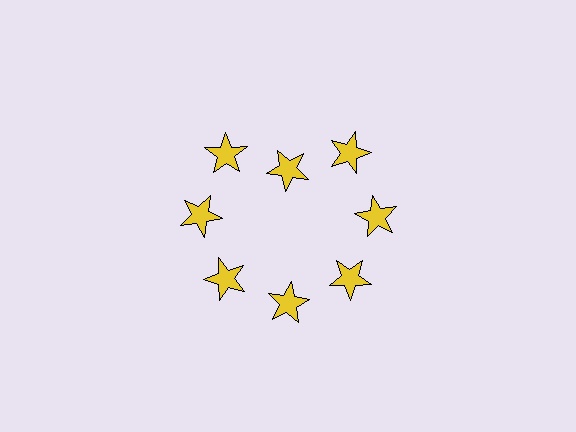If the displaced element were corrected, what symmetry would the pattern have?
It would have 8-fold rotational symmetry — the pattern would map onto itself every 45 degrees.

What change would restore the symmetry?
The symmetry would be restored by moving it outward, back onto the ring so that all 8 stars sit at equal angles and equal distance from the center.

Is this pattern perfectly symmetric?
No. The 8 yellow stars are arranged in a ring, but one element near the 12 o'clock position is pulled inward toward the center, breaking the 8-fold rotational symmetry.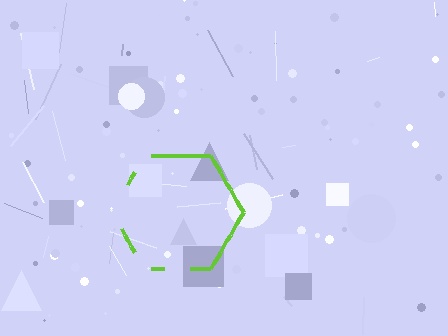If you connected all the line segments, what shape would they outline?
They would outline a hexagon.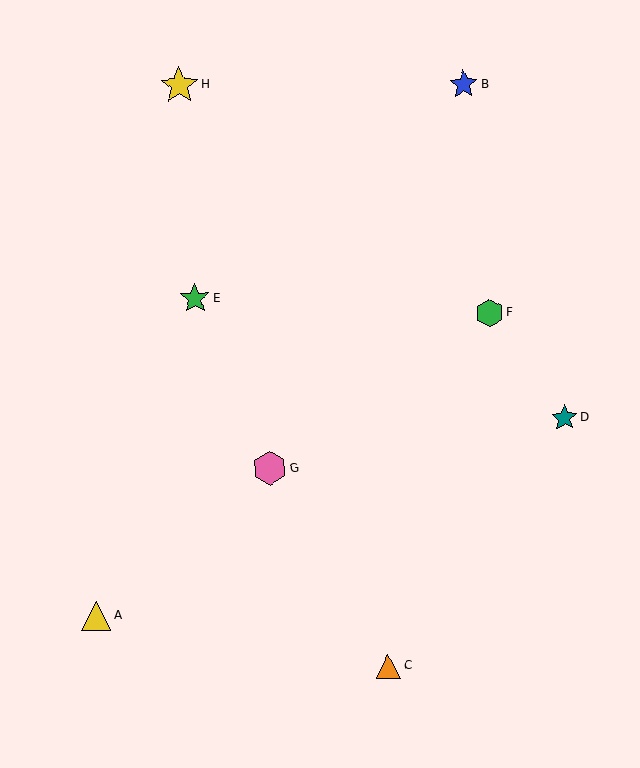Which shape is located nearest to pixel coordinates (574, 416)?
The teal star (labeled D) at (565, 418) is nearest to that location.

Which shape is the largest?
The yellow star (labeled H) is the largest.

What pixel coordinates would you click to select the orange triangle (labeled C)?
Click at (388, 666) to select the orange triangle C.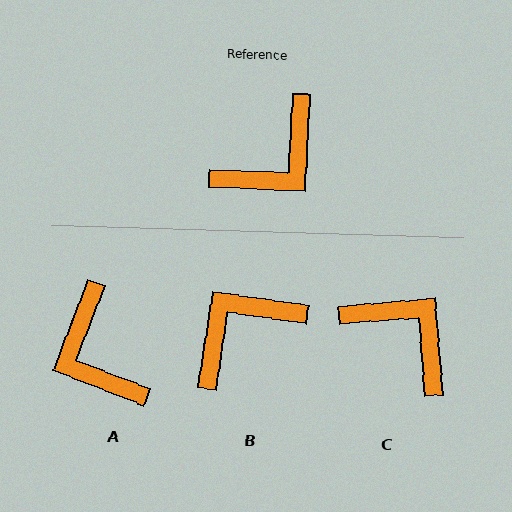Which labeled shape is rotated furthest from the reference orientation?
B, about 174 degrees away.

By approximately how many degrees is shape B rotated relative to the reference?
Approximately 174 degrees counter-clockwise.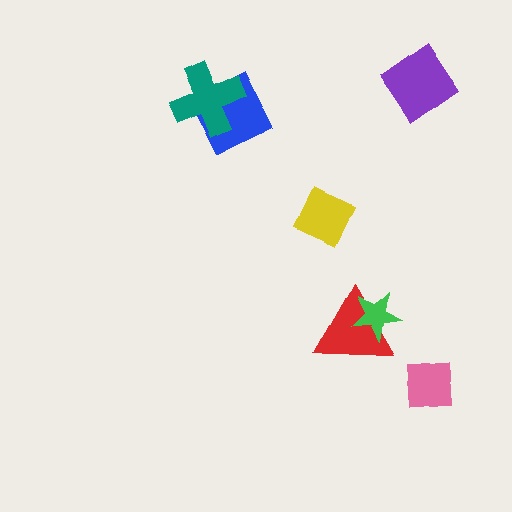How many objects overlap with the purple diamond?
0 objects overlap with the purple diamond.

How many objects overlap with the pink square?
0 objects overlap with the pink square.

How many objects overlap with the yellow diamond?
0 objects overlap with the yellow diamond.